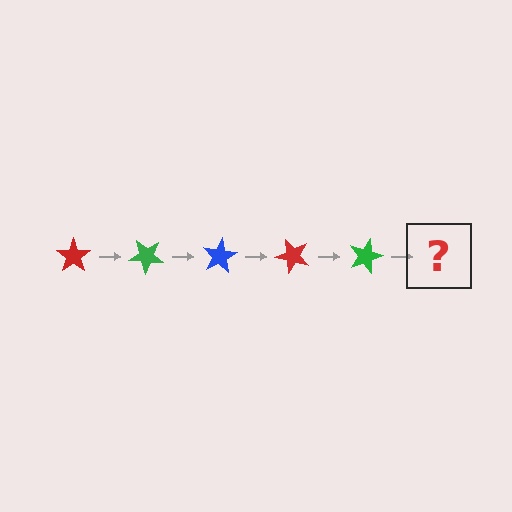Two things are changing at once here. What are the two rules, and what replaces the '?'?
The two rules are that it rotates 40 degrees each step and the color cycles through red, green, and blue. The '?' should be a blue star, rotated 200 degrees from the start.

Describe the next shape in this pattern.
It should be a blue star, rotated 200 degrees from the start.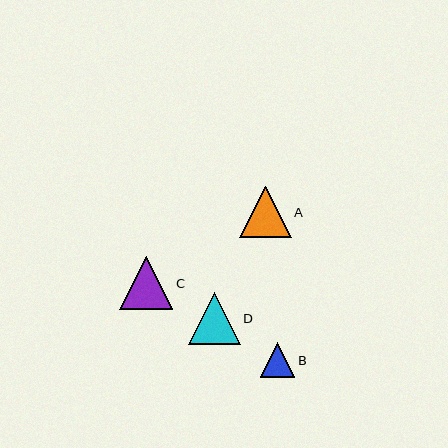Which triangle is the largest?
Triangle C is the largest with a size of approximately 53 pixels.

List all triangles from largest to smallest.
From largest to smallest: C, D, A, B.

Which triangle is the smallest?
Triangle B is the smallest with a size of approximately 35 pixels.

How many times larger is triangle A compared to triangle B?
Triangle A is approximately 1.5 times the size of triangle B.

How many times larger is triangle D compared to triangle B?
Triangle D is approximately 1.5 times the size of triangle B.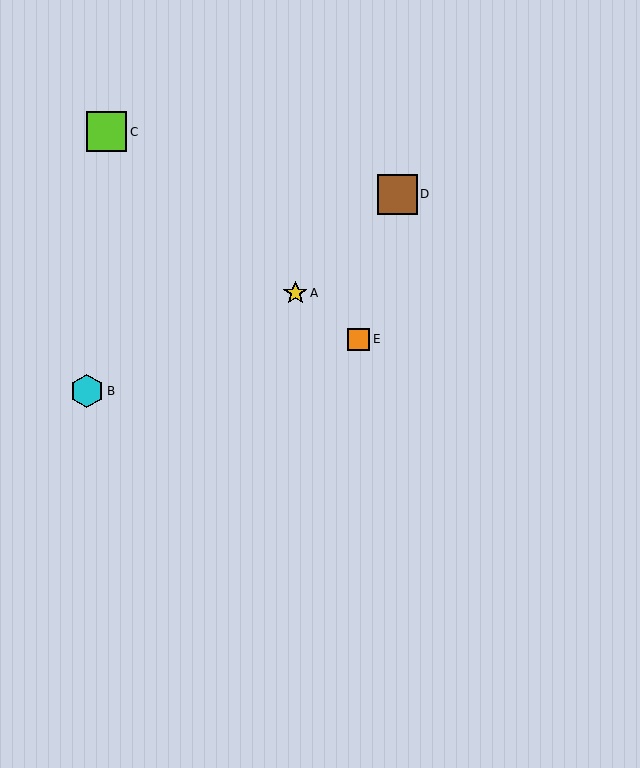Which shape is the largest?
The lime square (labeled C) is the largest.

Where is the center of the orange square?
The center of the orange square is at (359, 339).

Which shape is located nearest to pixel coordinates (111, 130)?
The lime square (labeled C) at (107, 132) is nearest to that location.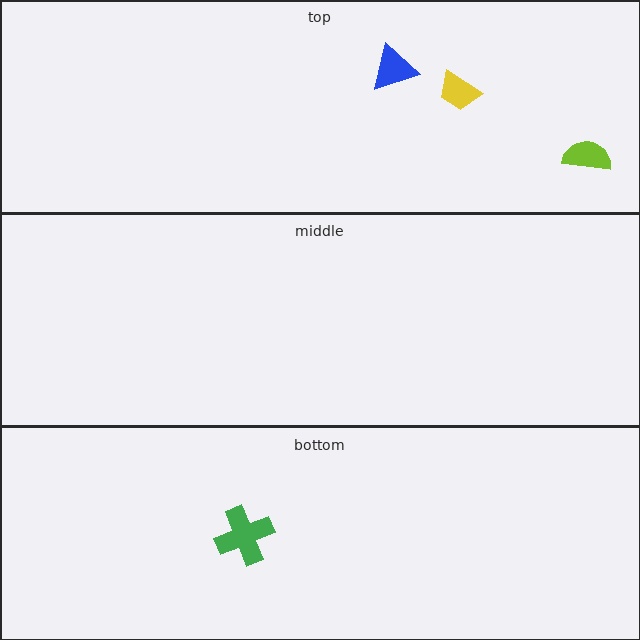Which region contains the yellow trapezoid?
The top region.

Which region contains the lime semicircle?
The top region.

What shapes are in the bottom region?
The green cross.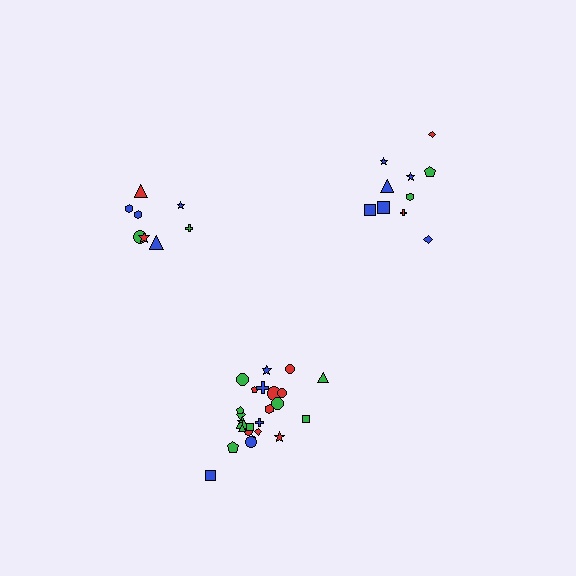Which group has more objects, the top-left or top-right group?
The top-right group.